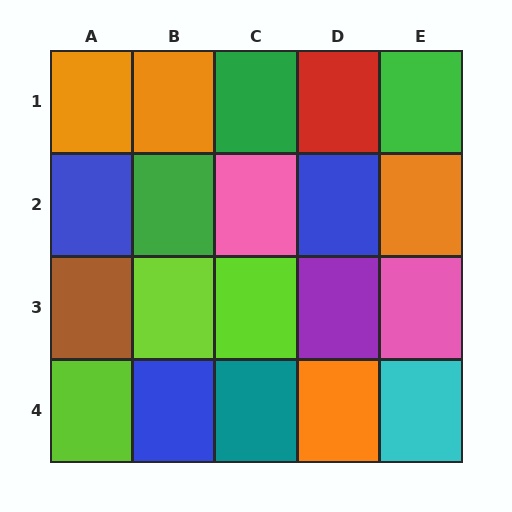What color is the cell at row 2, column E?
Orange.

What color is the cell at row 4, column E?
Cyan.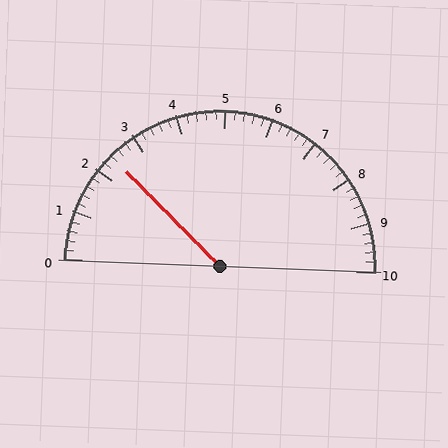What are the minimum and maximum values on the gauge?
The gauge ranges from 0 to 10.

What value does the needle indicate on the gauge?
The needle indicates approximately 2.4.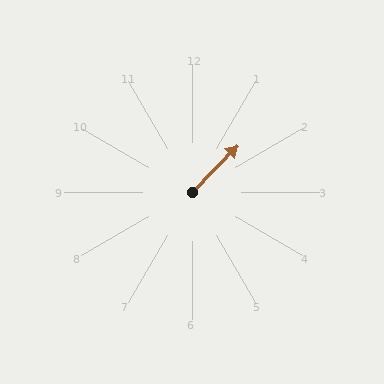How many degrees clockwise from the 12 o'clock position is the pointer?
Approximately 44 degrees.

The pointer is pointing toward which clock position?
Roughly 1 o'clock.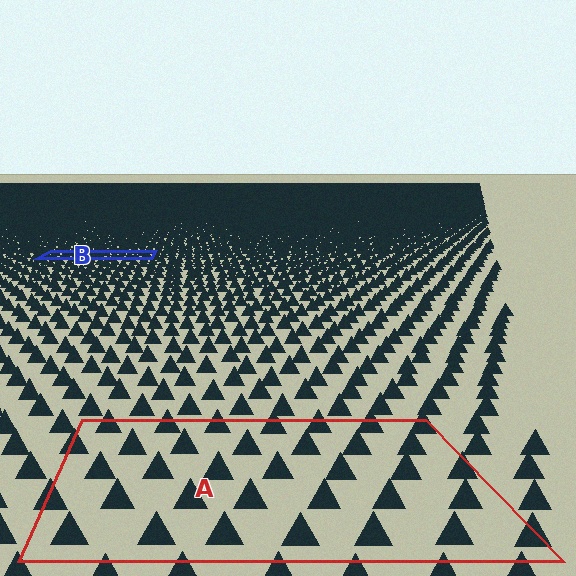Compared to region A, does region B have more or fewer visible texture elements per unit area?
Region B has more texture elements per unit area — they are packed more densely because it is farther away.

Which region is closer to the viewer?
Region A is closer. The texture elements there are larger and more spread out.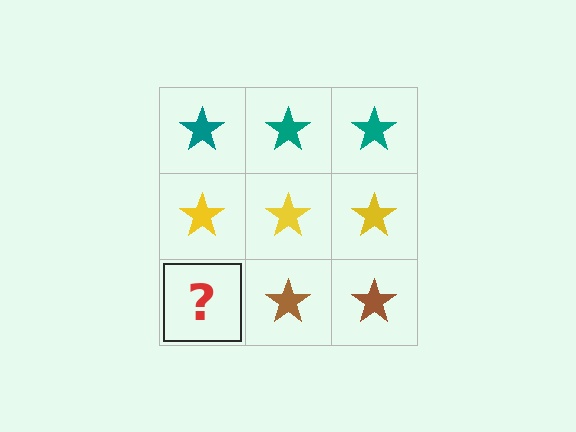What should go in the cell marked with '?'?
The missing cell should contain a brown star.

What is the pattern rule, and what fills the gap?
The rule is that each row has a consistent color. The gap should be filled with a brown star.